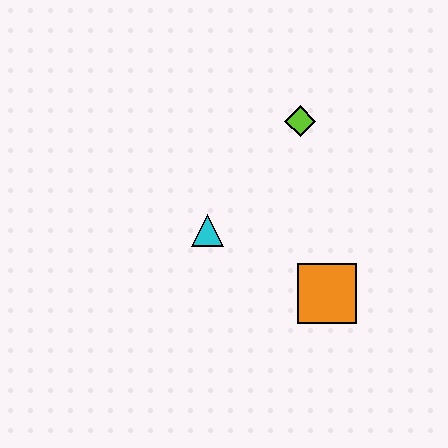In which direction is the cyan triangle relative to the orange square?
The cyan triangle is to the left of the orange square.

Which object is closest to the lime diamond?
The cyan triangle is closest to the lime diamond.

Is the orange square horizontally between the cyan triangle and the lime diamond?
No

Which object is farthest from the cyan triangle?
The lime diamond is farthest from the cyan triangle.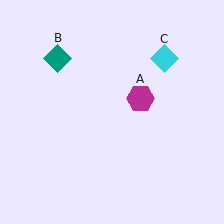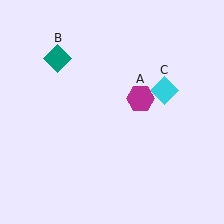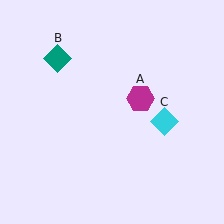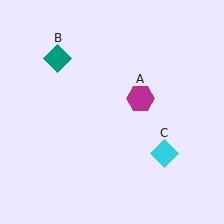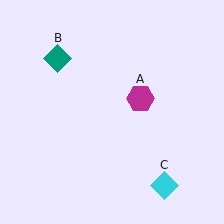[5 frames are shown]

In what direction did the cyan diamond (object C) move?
The cyan diamond (object C) moved down.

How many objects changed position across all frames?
1 object changed position: cyan diamond (object C).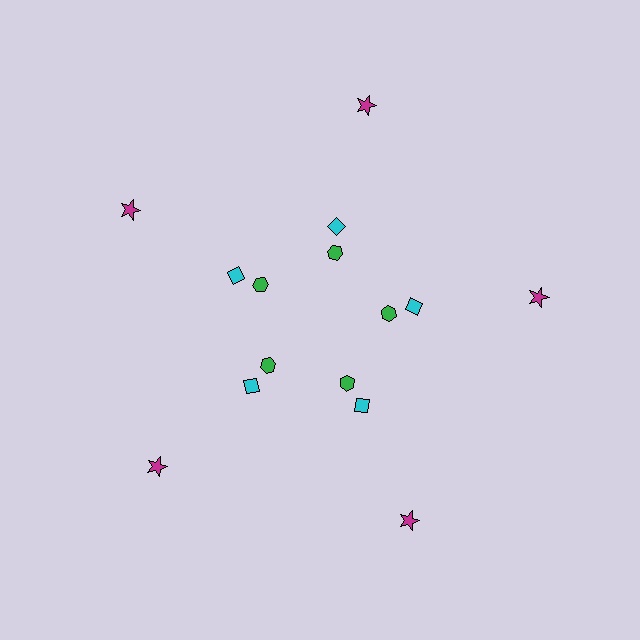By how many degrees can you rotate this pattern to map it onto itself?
The pattern maps onto itself every 72 degrees of rotation.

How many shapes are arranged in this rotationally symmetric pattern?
There are 15 shapes, arranged in 5 groups of 3.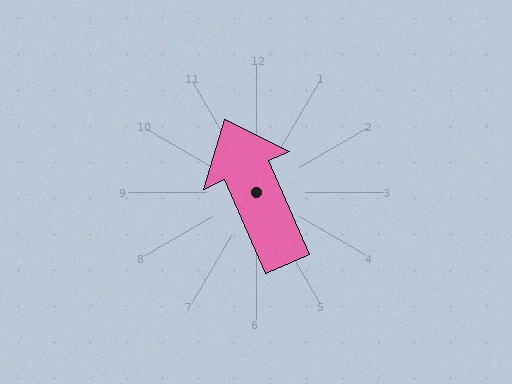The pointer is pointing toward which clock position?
Roughly 11 o'clock.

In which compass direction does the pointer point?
Northwest.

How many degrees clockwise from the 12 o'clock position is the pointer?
Approximately 337 degrees.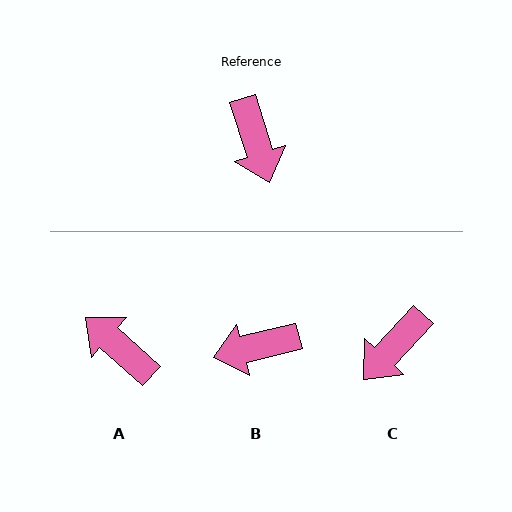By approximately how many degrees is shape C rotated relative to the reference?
Approximately 60 degrees clockwise.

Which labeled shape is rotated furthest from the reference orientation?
A, about 149 degrees away.